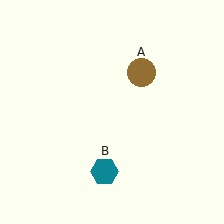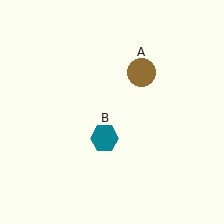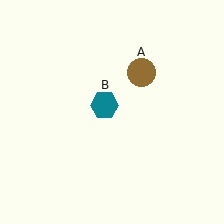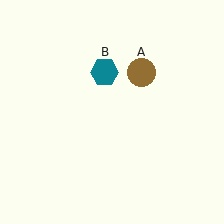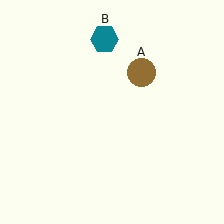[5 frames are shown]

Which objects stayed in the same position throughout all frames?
Brown circle (object A) remained stationary.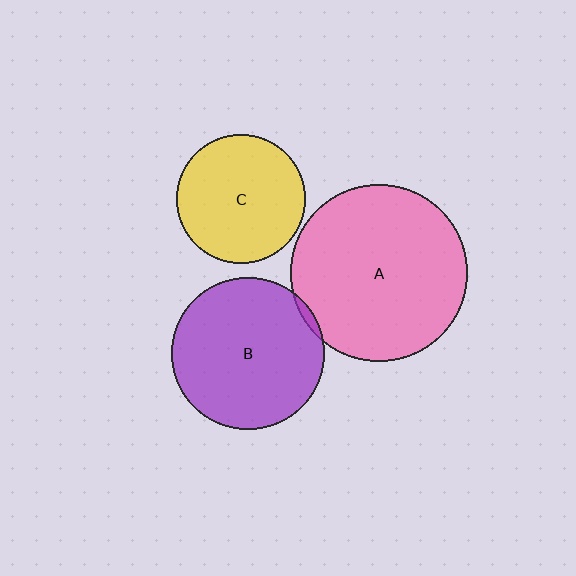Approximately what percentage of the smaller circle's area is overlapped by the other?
Approximately 5%.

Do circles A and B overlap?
Yes.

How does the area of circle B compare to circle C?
Approximately 1.4 times.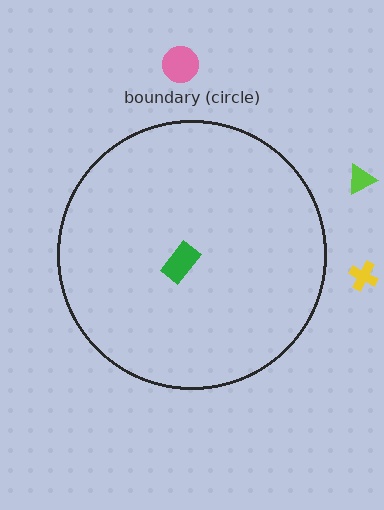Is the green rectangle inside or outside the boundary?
Inside.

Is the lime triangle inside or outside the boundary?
Outside.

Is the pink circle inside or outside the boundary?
Outside.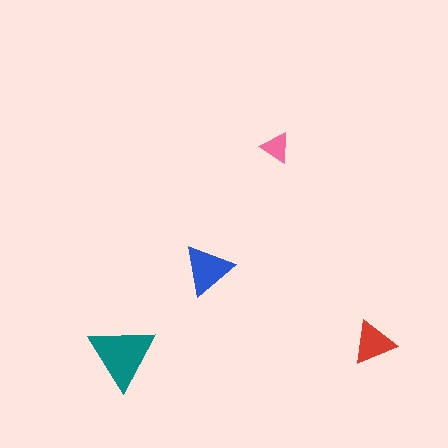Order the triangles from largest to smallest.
the teal one, the blue one, the red one, the pink one.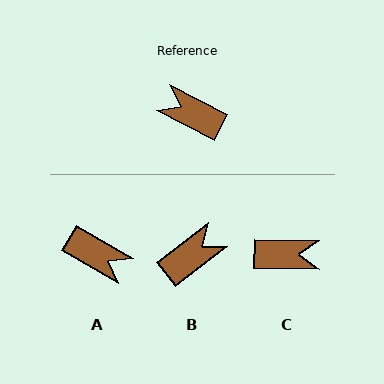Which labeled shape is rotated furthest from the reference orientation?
A, about 178 degrees away.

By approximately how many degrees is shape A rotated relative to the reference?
Approximately 178 degrees counter-clockwise.